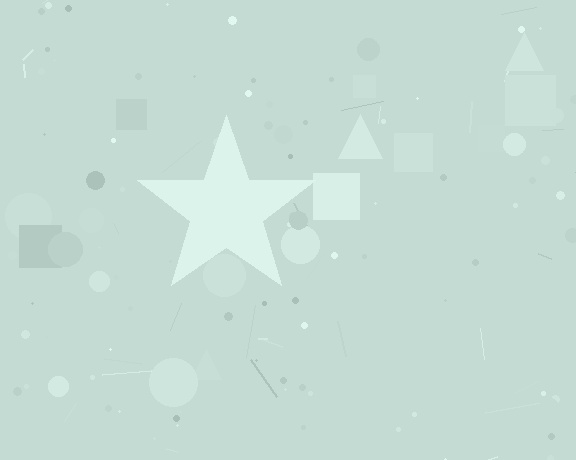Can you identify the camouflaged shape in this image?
The camouflaged shape is a star.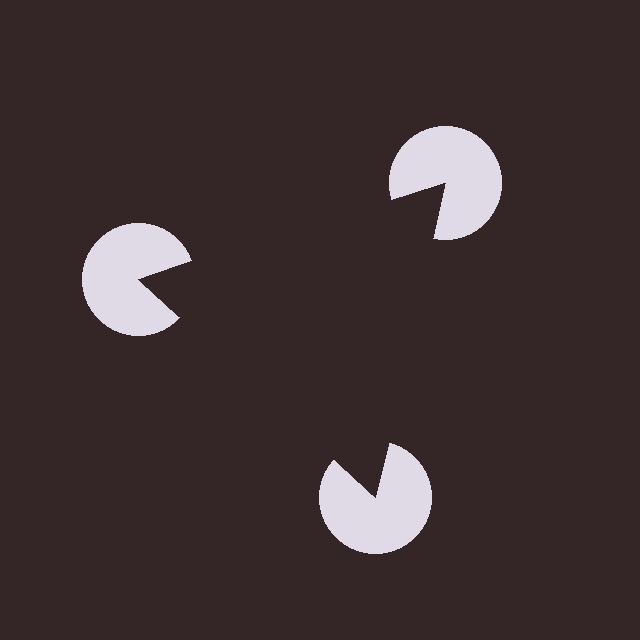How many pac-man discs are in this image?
There are 3 — one at each vertex of the illusory triangle.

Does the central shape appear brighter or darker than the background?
It typically appears slightly darker than the background, even though no actual brightness change is drawn.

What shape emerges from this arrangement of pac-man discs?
An illusory triangle — its edges are inferred from the aligned wedge cuts in the pac-man discs, not physically drawn.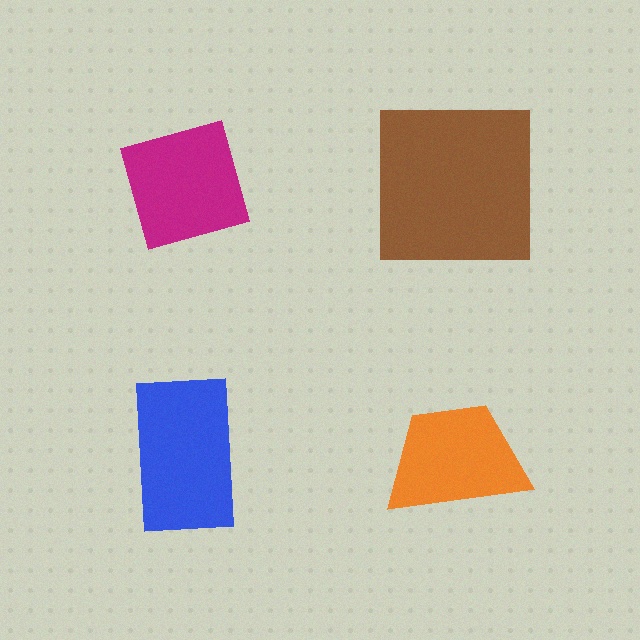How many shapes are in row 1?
2 shapes.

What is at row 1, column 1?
A magenta diamond.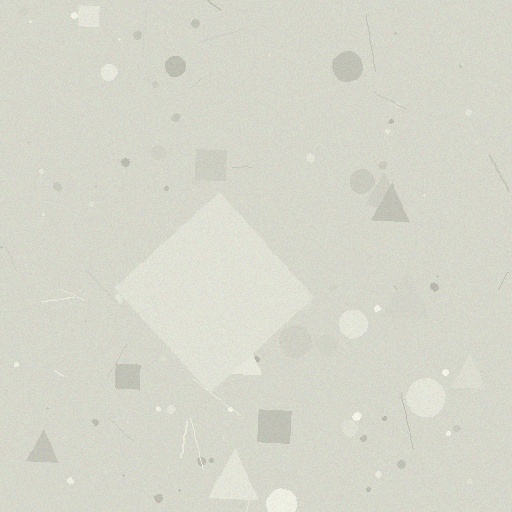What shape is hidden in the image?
A diamond is hidden in the image.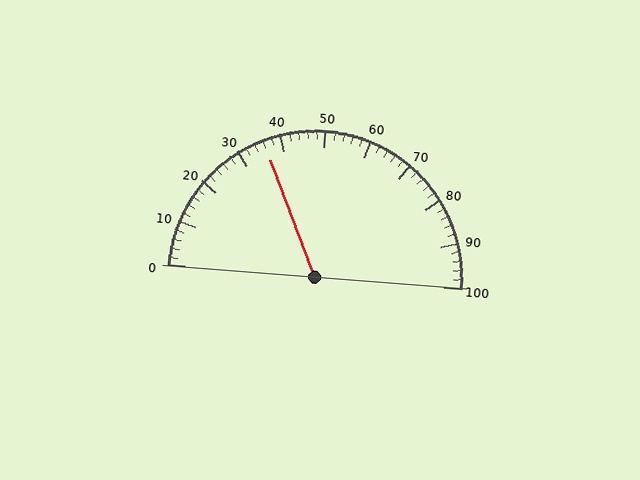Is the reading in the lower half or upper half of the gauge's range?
The reading is in the lower half of the range (0 to 100).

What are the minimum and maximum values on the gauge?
The gauge ranges from 0 to 100.